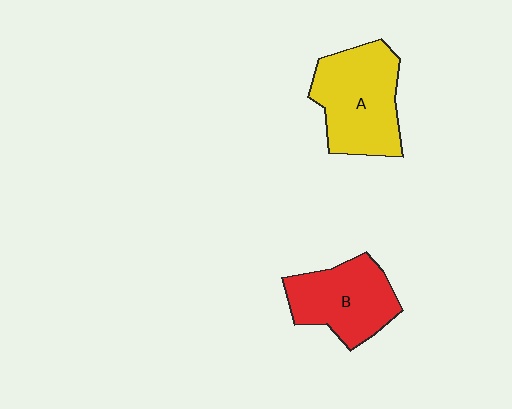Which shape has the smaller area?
Shape B (red).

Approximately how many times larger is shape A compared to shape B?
Approximately 1.2 times.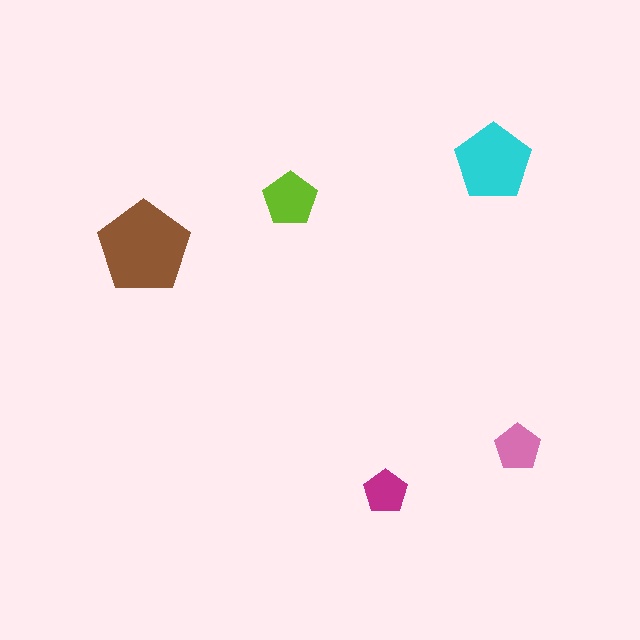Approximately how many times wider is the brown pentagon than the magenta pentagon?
About 2 times wider.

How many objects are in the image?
There are 5 objects in the image.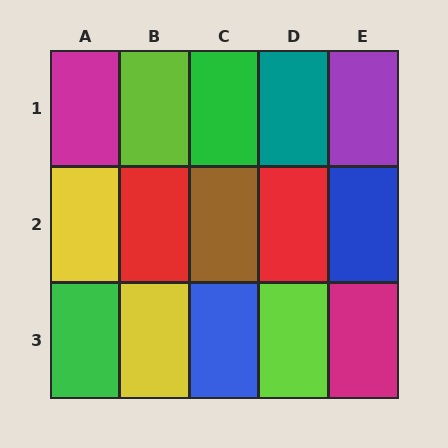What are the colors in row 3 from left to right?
Green, yellow, blue, lime, magenta.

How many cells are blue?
2 cells are blue.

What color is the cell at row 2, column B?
Red.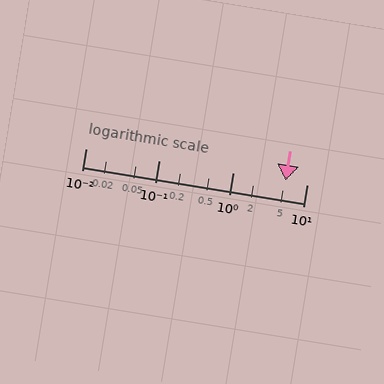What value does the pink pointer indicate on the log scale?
The pointer indicates approximately 5.1.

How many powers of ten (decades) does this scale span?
The scale spans 3 decades, from 0.01 to 10.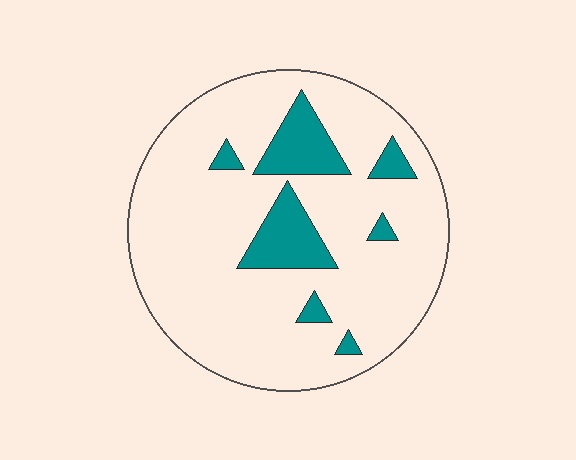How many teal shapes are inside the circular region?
7.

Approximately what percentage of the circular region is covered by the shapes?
Approximately 15%.